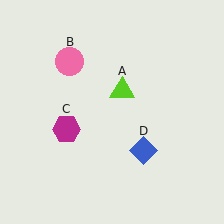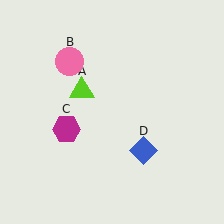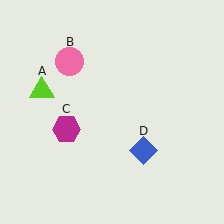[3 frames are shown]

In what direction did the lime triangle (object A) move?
The lime triangle (object A) moved left.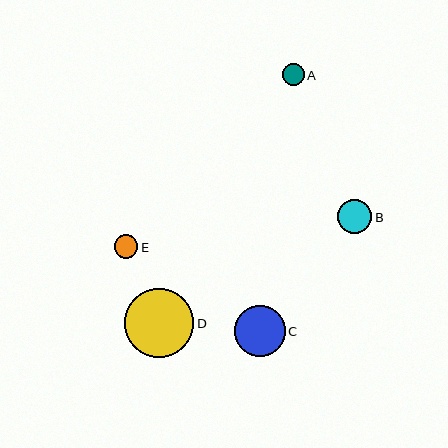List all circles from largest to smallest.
From largest to smallest: D, C, B, E, A.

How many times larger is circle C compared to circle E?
Circle C is approximately 2.1 times the size of circle E.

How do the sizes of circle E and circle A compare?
Circle E and circle A are approximately the same size.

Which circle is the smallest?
Circle A is the smallest with a size of approximately 22 pixels.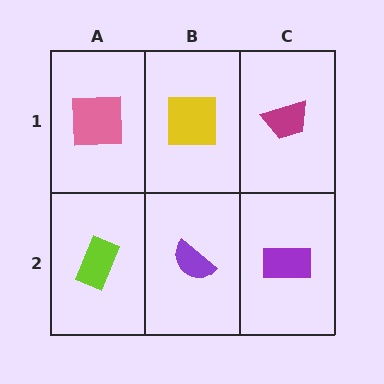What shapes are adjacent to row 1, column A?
A lime rectangle (row 2, column A), a yellow square (row 1, column B).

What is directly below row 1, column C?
A purple rectangle.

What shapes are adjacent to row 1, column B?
A purple semicircle (row 2, column B), a pink square (row 1, column A), a magenta trapezoid (row 1, column C).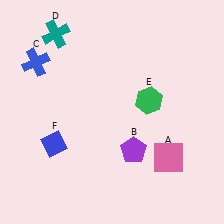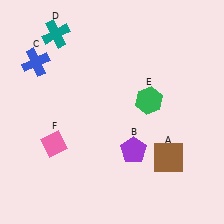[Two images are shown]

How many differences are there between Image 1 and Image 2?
There are 2 differences between the two images.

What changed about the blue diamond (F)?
In Image 1, F is blue. In Image 2, it changed to pink.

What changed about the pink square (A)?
In Image 1, A is pink. In Image 2, it changed to brown.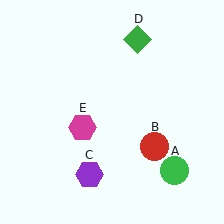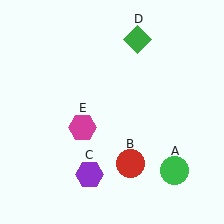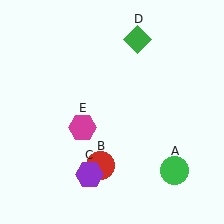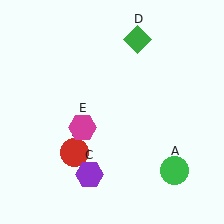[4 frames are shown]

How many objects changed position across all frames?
1 object changed position: red circle (object B).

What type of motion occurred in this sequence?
The red circle (object B) rotated clockwise around the center of the scene.